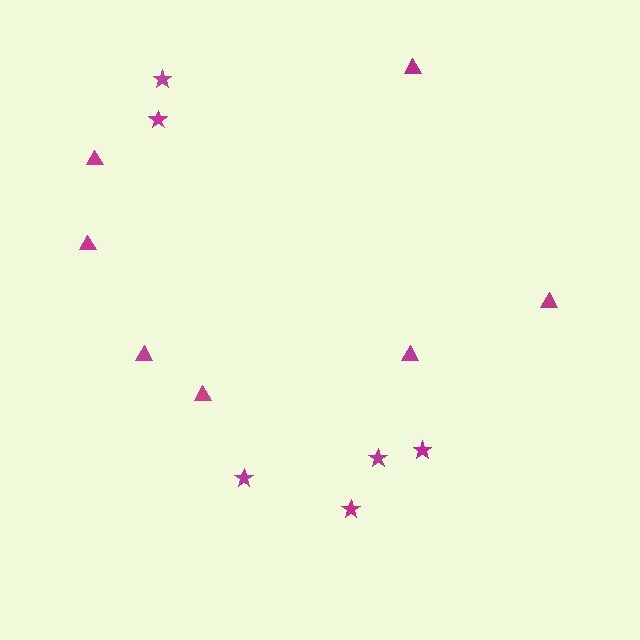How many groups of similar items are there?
There are 2 groups: one group of triangles (7) and one group of stars (6).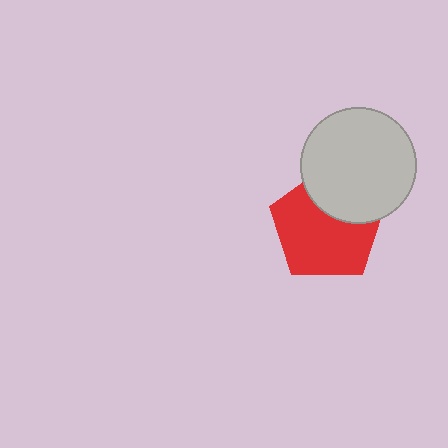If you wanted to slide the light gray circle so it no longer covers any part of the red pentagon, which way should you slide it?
Slide it up — that is the most direct way to separate the two shapes.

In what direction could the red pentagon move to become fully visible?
The red pentagon could move down. That would shift it out from behind the light gray circle entirely.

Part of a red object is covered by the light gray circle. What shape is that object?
It is a pentagon.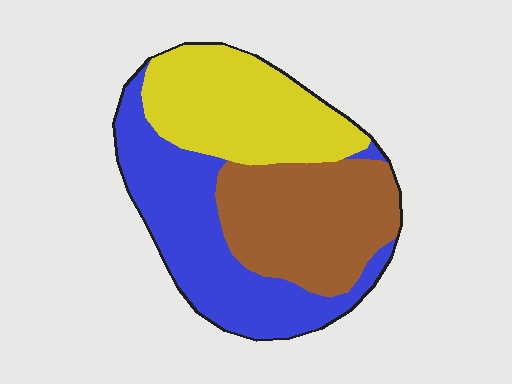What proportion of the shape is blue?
Blue takes up about three eighths (3/8) of the shape.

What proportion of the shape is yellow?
Yellow covers 31% of the shape.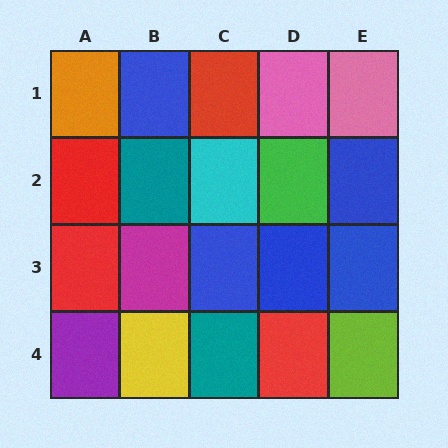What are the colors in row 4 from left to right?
Purple, yellow, teal, red, lime.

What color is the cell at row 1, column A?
Orange.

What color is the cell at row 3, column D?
Blue.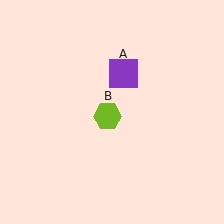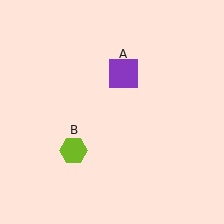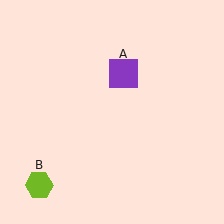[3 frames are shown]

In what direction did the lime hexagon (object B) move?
The lime hexagon (object B) moved down and to the left.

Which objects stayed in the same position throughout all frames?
Purple square (object A) remained stationary.